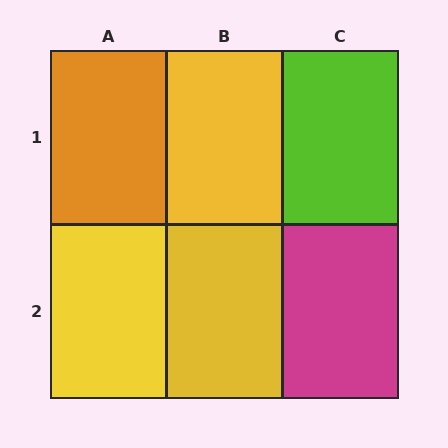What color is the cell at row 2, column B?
Yellow.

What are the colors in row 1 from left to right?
Orange, yellow, lime.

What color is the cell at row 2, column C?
Magenta.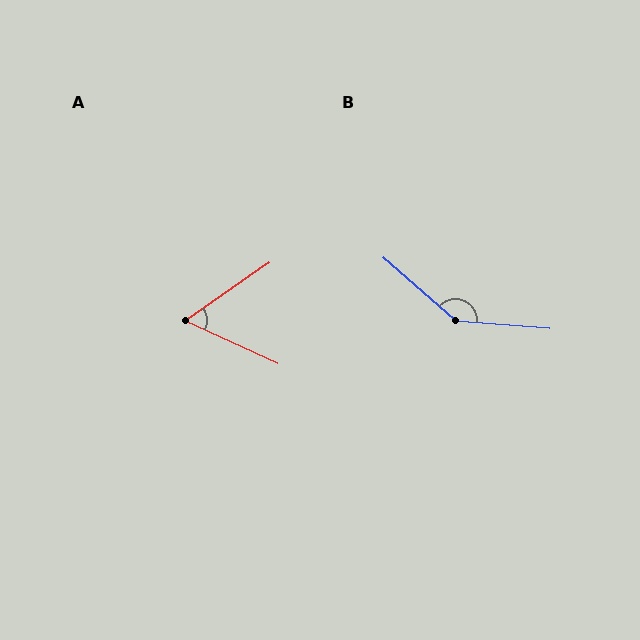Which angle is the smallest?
A, at approximately 59 degrees.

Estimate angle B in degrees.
Approximately 144 degrees.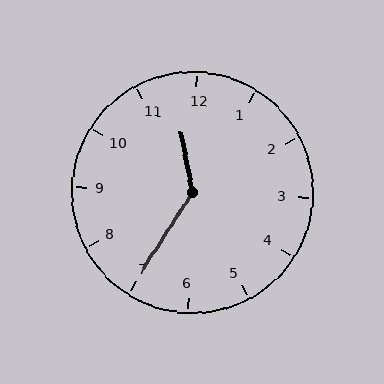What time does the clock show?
11:35.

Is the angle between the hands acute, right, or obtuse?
It is obtuse.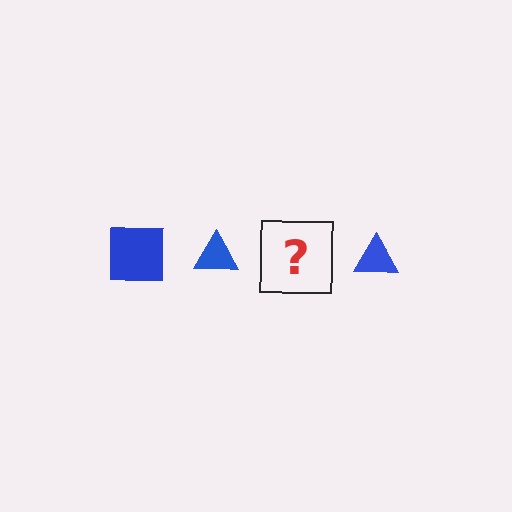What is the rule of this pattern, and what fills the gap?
The rule is that the pattern cycles through square, triangle shapes in blue. The gap should be filled with a blue square.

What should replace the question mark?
The question mark should be replaced with a blue square.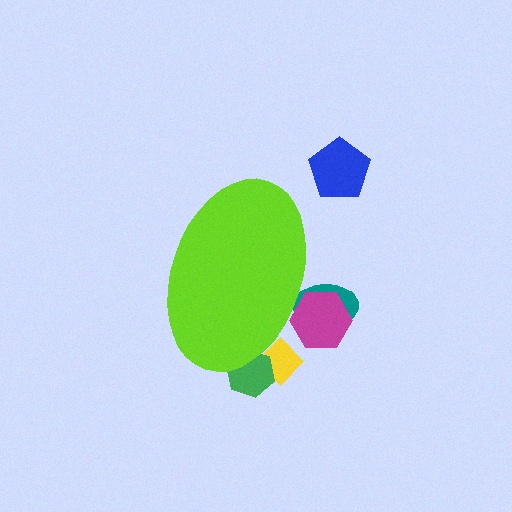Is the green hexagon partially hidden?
Yes, the green hexagon is partially hidden behind the lime ellipse.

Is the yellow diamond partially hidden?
Yes, the yellow diamond is partially hidden behind the lime ellipse.